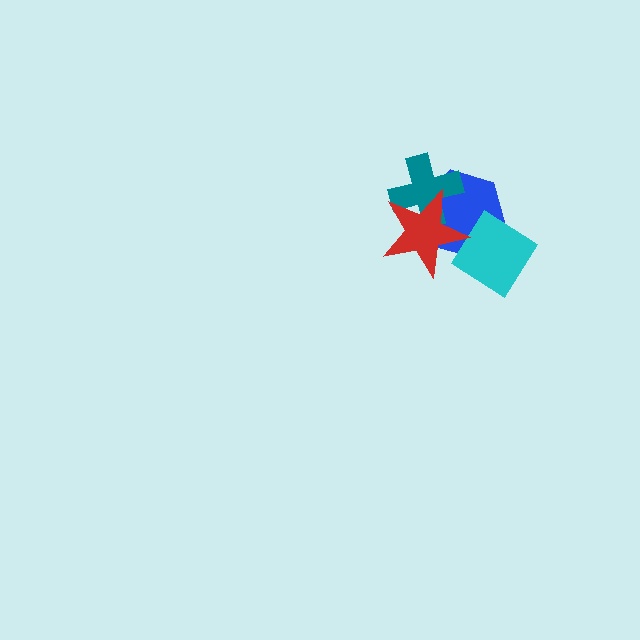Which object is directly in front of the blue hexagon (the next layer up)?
The cyan diamond is directly in front of the blue hexagon.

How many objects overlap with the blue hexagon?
3 objects overlap with the blue hexagon.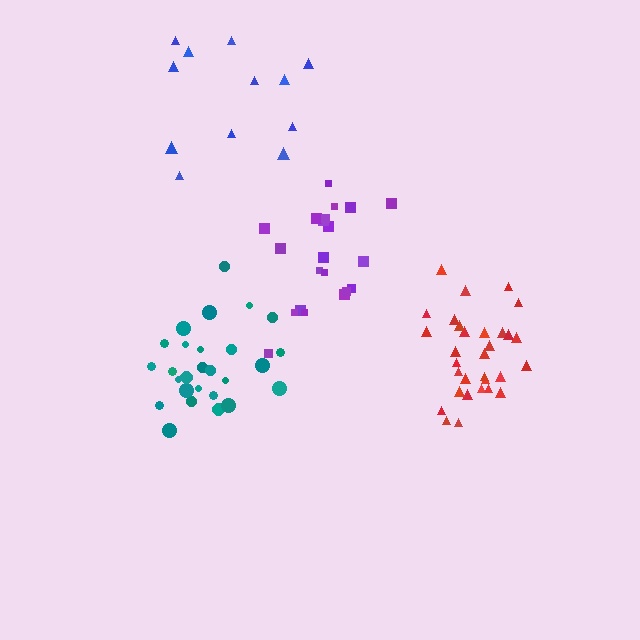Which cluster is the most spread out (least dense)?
Blue.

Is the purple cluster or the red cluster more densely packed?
Red.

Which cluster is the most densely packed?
Red.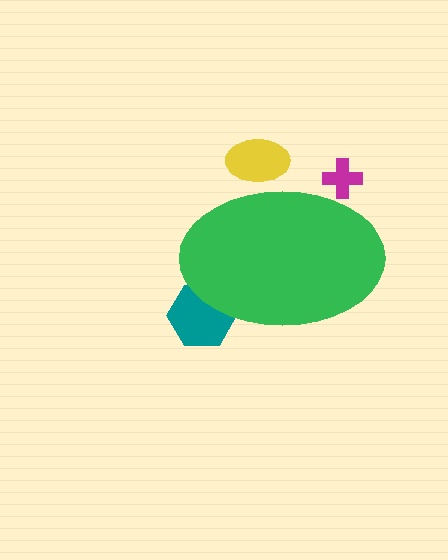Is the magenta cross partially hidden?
Yes, the magenta cross is partially hidden behind the green ellipse.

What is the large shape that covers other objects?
A green ellipse.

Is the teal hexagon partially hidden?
Yes, the teal hexagon is partially hidden behind the green ellipse.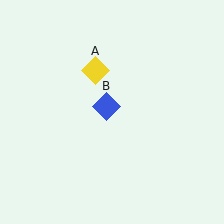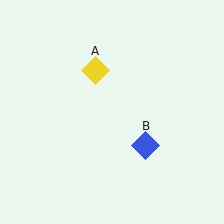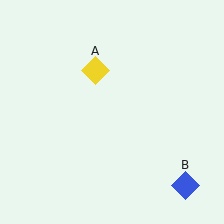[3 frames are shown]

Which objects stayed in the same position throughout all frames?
Yellow diamond (object A) remained stationary.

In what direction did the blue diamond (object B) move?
The blue diamond (object B) moved down and to the right.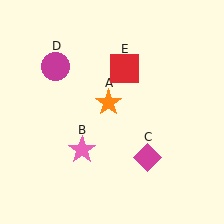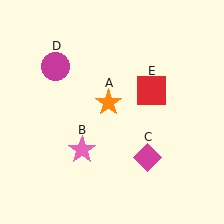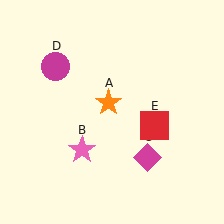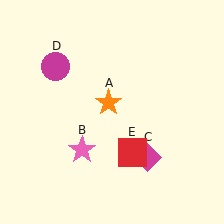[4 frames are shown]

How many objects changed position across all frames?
1 object changed position: red square (object E).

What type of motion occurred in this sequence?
The red square (object E) rotated clockwise around the center of the scene.